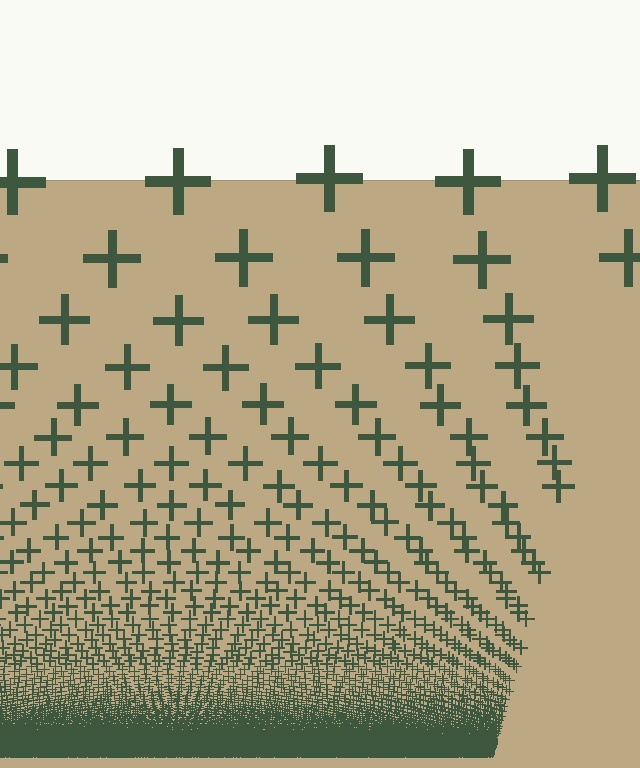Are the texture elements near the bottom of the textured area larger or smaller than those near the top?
Smaller. The gradient is inverted — elements near the bottom are smaller and denser.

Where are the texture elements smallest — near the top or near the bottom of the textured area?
Near the bottom.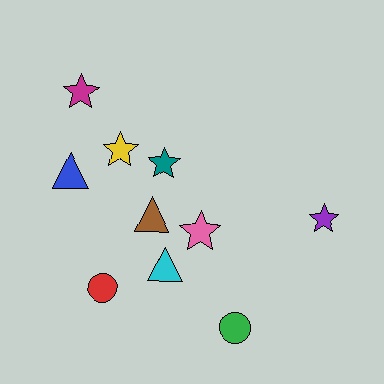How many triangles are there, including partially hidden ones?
There are 3 triangles.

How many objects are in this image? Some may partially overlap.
There are 10 objects.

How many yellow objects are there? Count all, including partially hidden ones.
There is 1 yellow object.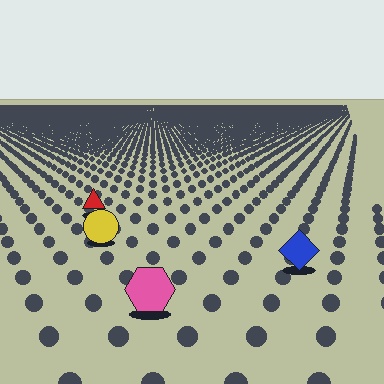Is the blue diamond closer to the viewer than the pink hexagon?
No. The pink hexagon is closer — you can tell from the texture gradient: the ground texture is coarser near it.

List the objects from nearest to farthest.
From nearest to farthest: the pink hexagon, the blue diamond, the yellow circle, the red triangle.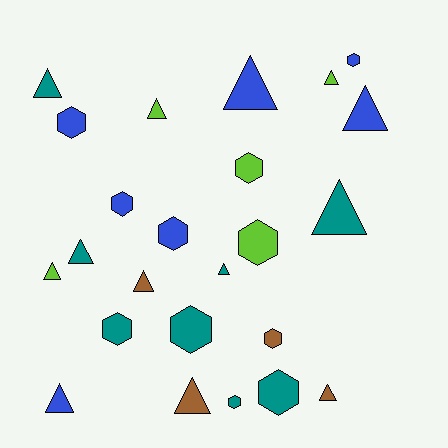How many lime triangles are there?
There are 3 lime triangles.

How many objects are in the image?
There are 24 objects.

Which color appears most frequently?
Teal, with 8 objects.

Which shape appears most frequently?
Triangle, with 13 objects.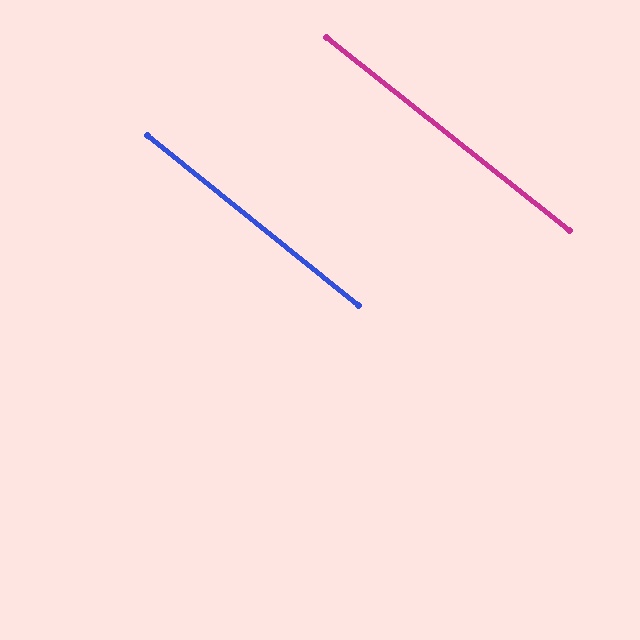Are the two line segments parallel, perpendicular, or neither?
Parallel — their directions differ by only 0.4°.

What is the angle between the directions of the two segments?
Approximately 0 degrees.